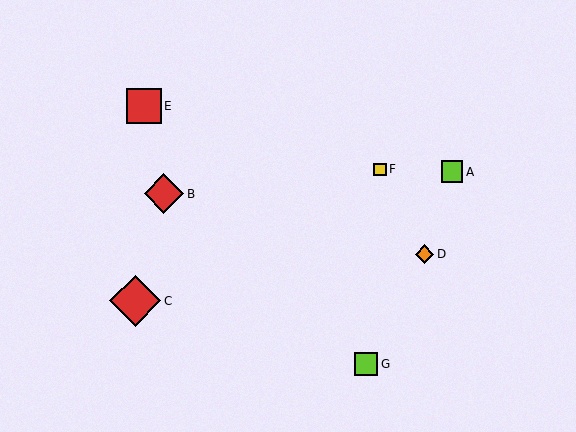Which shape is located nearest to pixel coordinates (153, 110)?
The red square (labeled E) at (144, 106) is nearest to that location.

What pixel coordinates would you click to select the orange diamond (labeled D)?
Click at (424, 254) to select the orange diamond D.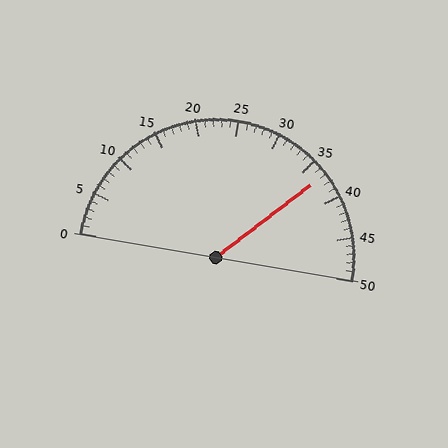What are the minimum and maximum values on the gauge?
The gauge ranges from 0 to 50.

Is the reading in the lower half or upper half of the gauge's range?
The reading is in the upper half of the range (0 to 50).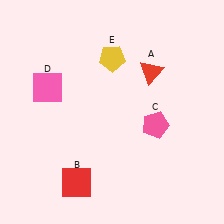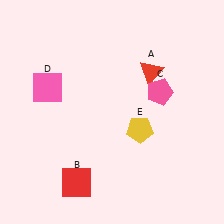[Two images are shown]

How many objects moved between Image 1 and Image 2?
2 objects moved between the two images.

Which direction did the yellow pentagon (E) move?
The yellow pentagon (E) moved down.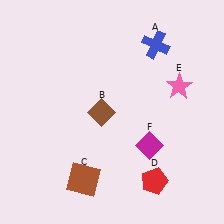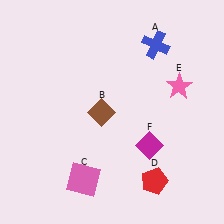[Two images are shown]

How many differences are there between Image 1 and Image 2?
There is 1 difference between the two images.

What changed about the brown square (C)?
In Image 1, C is brown. In Image 2, it changed to pink.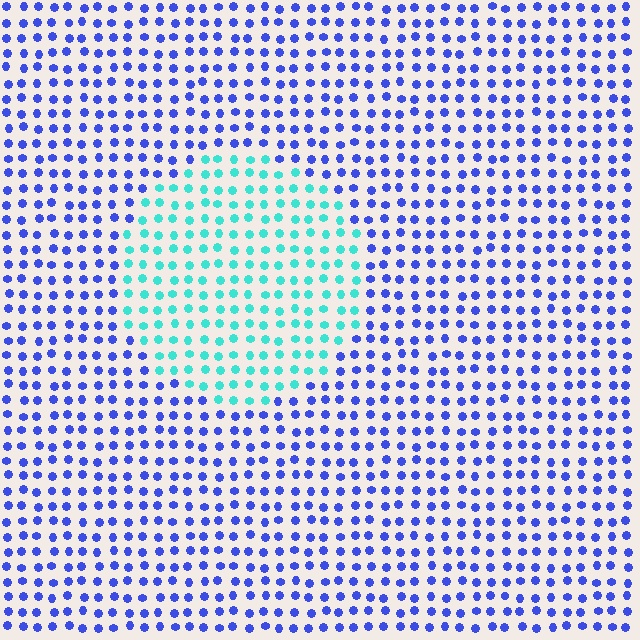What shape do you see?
I see a circle.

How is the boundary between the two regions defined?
The boundary is defined purely by a slight shift in hue (about 61 degrees). Spacing, size, and orientation are identical on both sides.